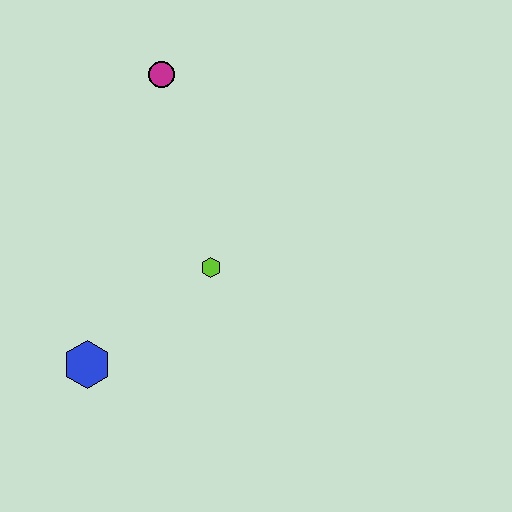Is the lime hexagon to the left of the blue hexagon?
No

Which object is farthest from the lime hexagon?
The magenta circle is farthest from the lime hexagon.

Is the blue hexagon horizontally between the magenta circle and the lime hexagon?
No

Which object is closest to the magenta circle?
The lime hexagon is closest to the magenta circle.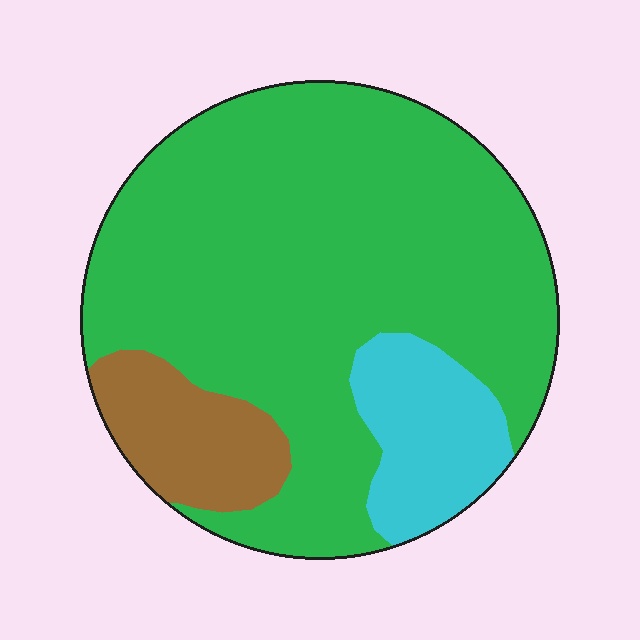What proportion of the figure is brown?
Brown covers roughly 10% of the figure.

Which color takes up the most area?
Green, at roughly 75%.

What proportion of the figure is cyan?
Cyan takes up about one eighth (1/8) of the figure.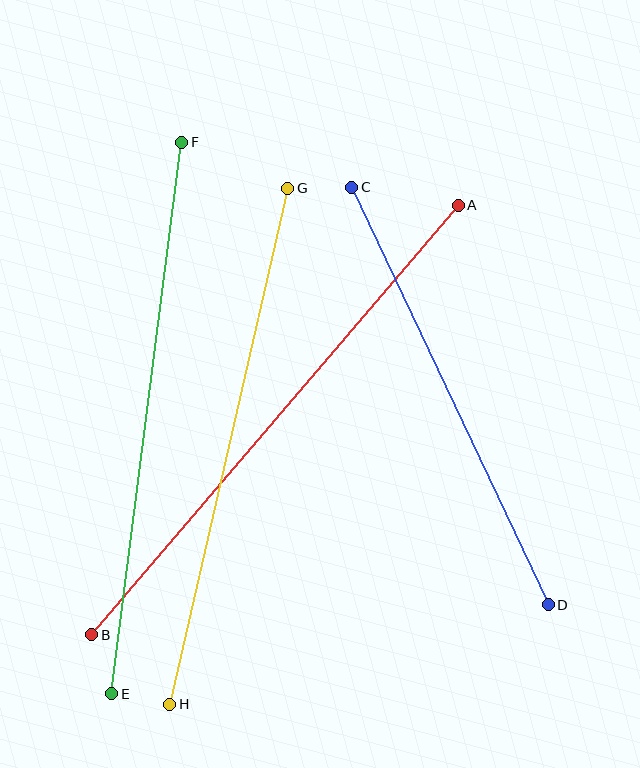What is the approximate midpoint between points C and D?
The midpoint is at approximately (450, 396) pixels.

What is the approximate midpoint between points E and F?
The midpoint is at approximately (147, 418) pixels.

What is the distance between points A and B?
The distance is approximately 565 pixels.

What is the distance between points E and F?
The distance is approximately 556 pixels.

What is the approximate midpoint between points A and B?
The midpoint is at approximately (275, 420) pixels.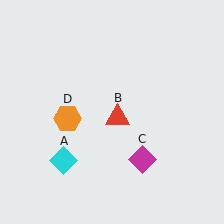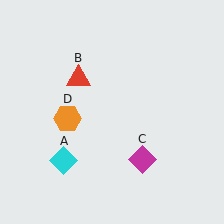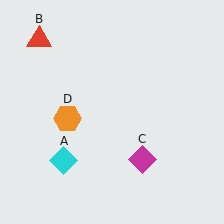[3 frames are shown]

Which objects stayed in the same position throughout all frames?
Cyan diamond (object A) and magenta diamond (object C) and orange hexagon (object D) remained stationary.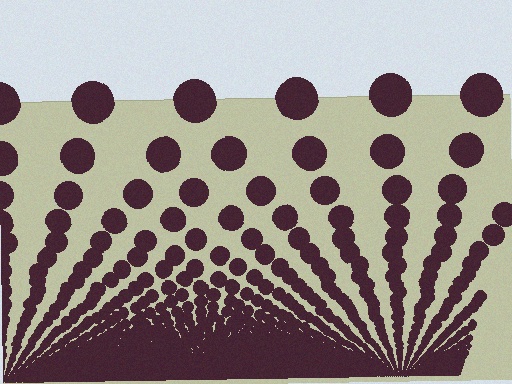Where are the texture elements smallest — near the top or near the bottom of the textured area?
Near the bottom.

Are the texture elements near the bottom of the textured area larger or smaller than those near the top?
Smaller. The gradient is inverted — elements near the bottom are smaller and denser.